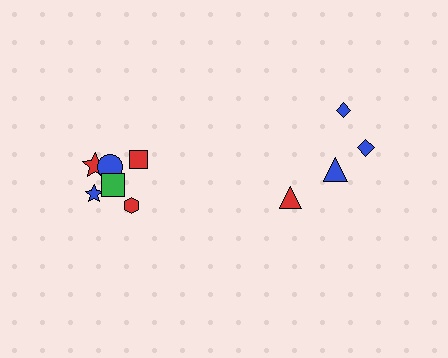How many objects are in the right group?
There are 4 objects.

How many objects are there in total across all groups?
There are 10 objects.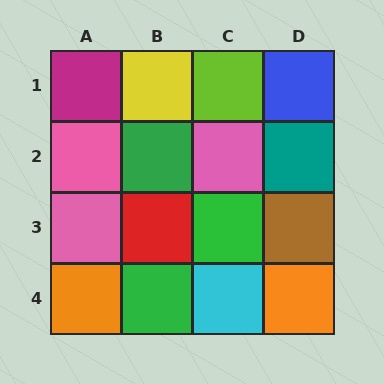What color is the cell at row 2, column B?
Green.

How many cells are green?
3 cells are green.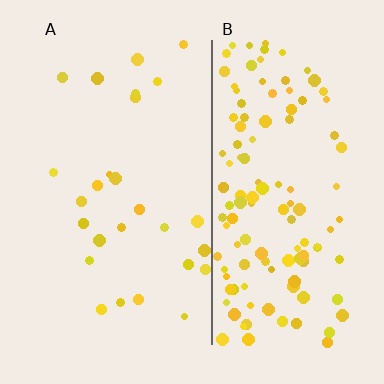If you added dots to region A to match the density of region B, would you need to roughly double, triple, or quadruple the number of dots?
Approximately quadruple.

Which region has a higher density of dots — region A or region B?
B (the right).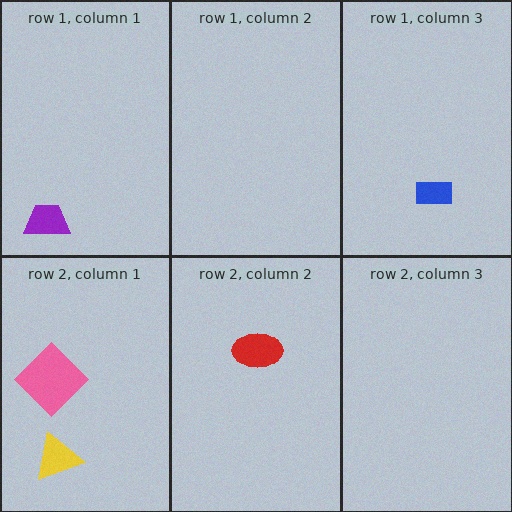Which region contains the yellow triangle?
The row 2, column 1 region.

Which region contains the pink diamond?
The row 2, column 1 region.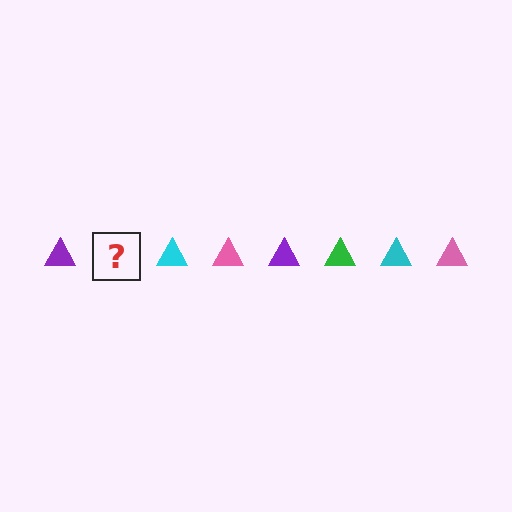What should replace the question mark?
The question mark should be replaced with a green triangle.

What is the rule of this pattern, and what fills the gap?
The rule is that the pattern cycles through purple, green, cyan, pink triangles. The gap should be filled with a green triangle.